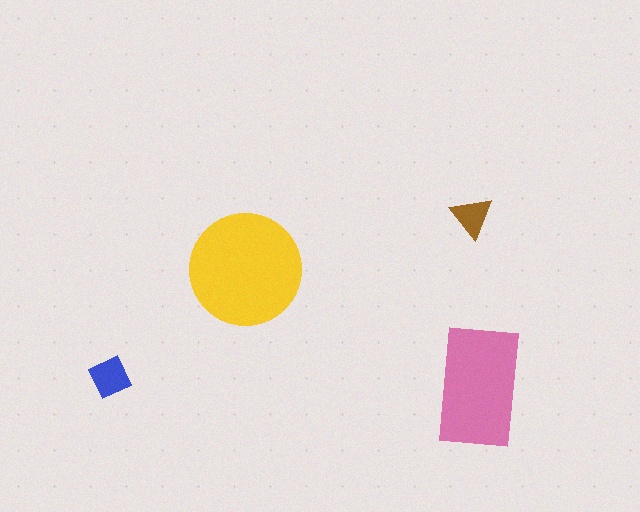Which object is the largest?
The yellow circle.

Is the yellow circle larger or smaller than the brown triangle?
Larger.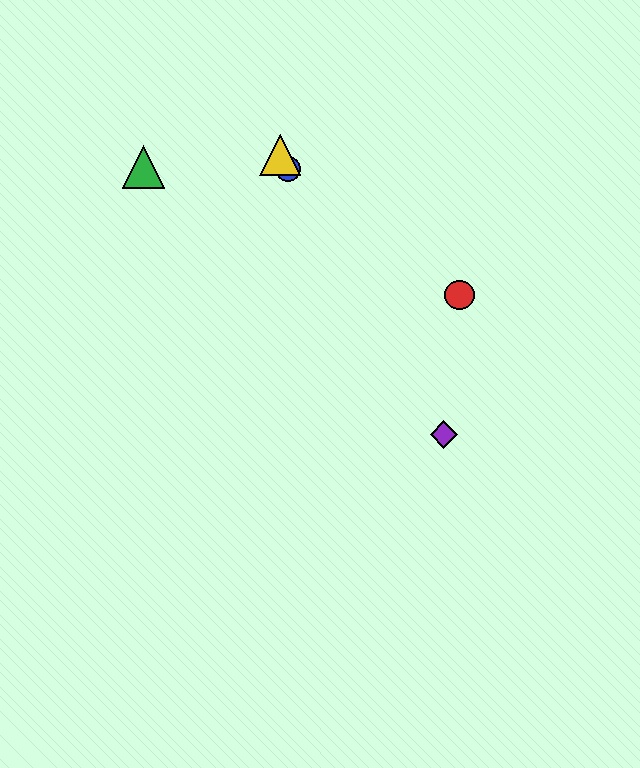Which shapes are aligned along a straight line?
The blue circle, the yellow triangle, the purple diamond are aligned along a straight line.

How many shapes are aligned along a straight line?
3 shapes (the blue circle, the yellow triangle, the purple diamond) are aligned along a straight line.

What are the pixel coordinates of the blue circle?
The blue circle is at (288, 169).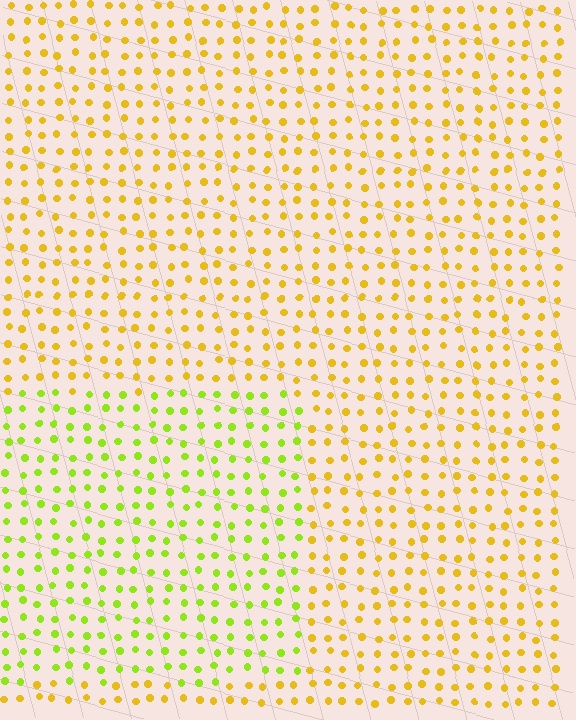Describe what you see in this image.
The image is filled with small yellow elements in a uniform arrangement. A rectangle-shaped region is visible where the elements are tinted to a slightly different hue, forming a subtle color boundary.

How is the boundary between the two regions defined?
The boundary is defined purely by a slight shift in hue (about 38 degrees). Spacing, size, and orientation are identical on both sides.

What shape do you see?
I see a rectangle.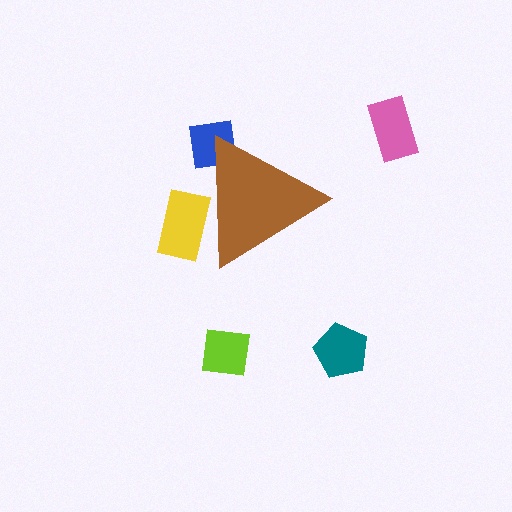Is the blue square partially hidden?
Yes, the blue square is partially hidden behind the brown triangle.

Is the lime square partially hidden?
No, the lime square is fully visible.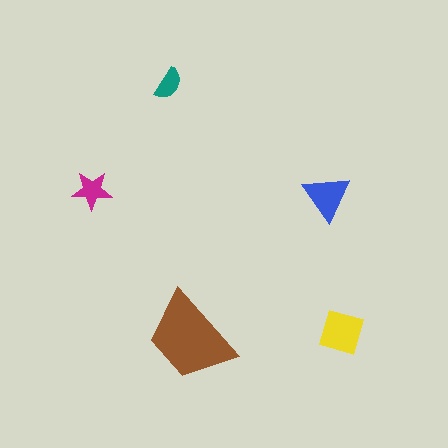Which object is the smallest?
The teal semicircle.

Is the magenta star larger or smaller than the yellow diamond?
Smaller.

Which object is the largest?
The brown trapezoid.